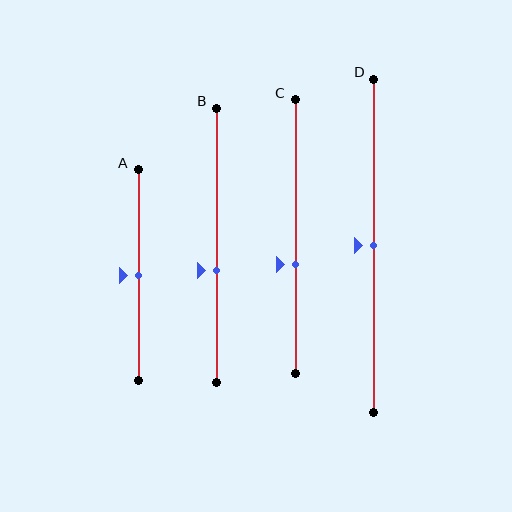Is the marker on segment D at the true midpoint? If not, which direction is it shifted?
Yes, the marker on segment D is at the true midpoint.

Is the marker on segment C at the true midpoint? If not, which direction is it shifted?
No, the marker on segment C is shifted downward by about 10% of the segment length.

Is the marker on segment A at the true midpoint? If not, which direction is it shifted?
Yes, the marker on segment A is at the true midpoint.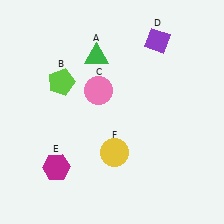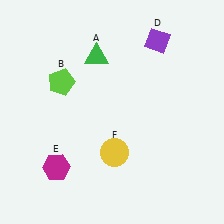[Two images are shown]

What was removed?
The pink circle (C) was removed in Image 2.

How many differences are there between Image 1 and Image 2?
There is 1 difference between the two images.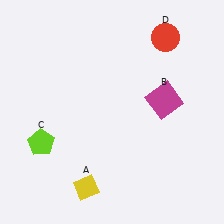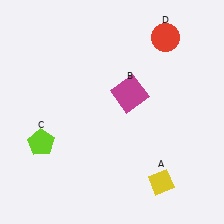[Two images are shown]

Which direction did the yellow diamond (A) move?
The yellow diamond (A) moved right.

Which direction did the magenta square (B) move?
The magenta square (B) moved left.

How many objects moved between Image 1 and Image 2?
2 objects moved between the two images.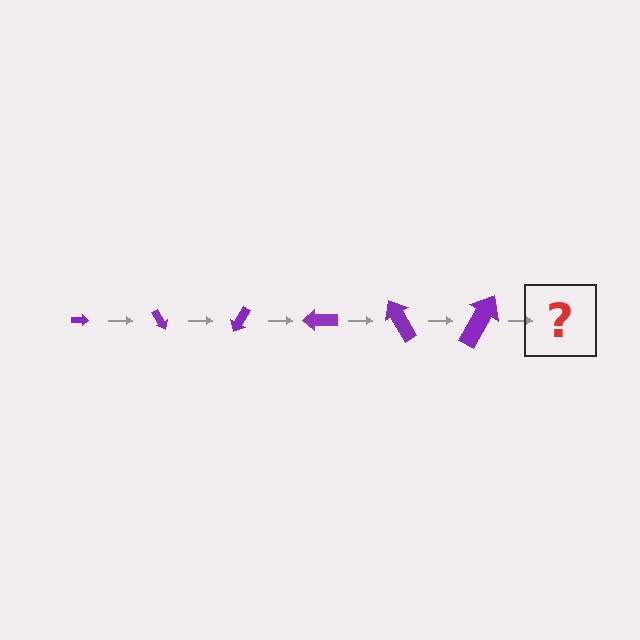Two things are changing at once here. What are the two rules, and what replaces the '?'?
The two rules are that the arrow grows larger each step and it rotates 60 degrees each step. The '?' should be an arrow, larger than the previous one and rotated 360 degrees from the start.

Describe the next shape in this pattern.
It should be an arrow, larger than the previous one and rotated 360 degrees from the start.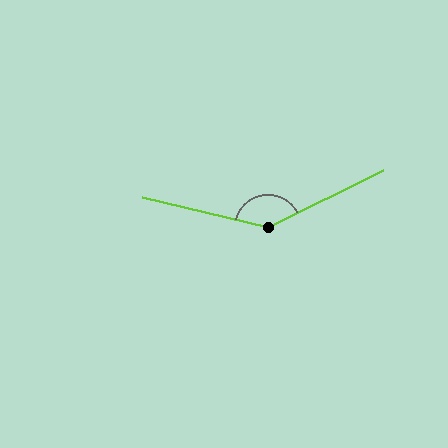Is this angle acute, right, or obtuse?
It is obtuse.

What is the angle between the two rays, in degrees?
Approximately 140 degrees.